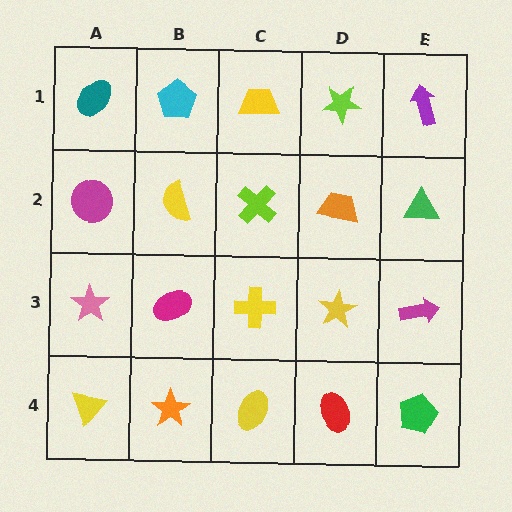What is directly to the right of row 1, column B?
A yellow trapezoid.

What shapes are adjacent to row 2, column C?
A yellow trapezoid (row 1, column C), a yellow cross (row 3, column C), a yellow semicircle (row 2, column B), an orange trapezoid (row 2, column D).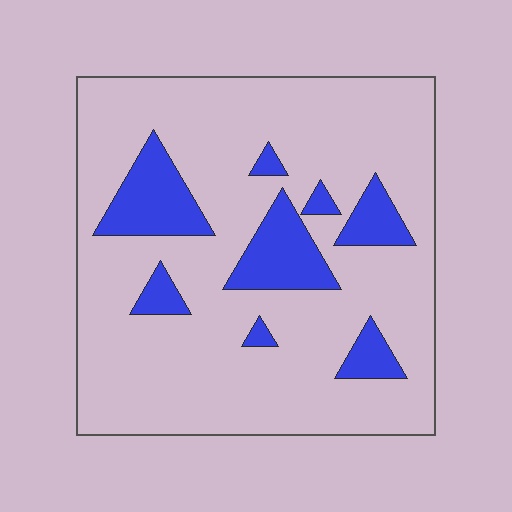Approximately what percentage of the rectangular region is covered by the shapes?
Approximately 15%.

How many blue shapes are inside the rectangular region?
8.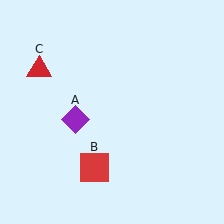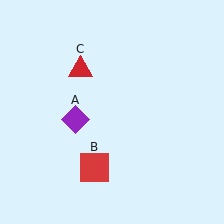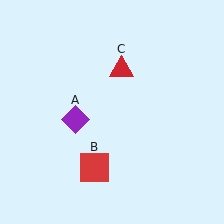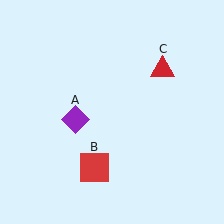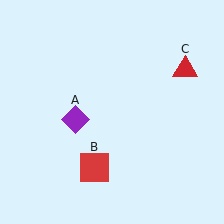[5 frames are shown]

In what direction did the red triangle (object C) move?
The red triangle (object C) moved right.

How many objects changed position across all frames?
1 object changed position: red triangle (object C).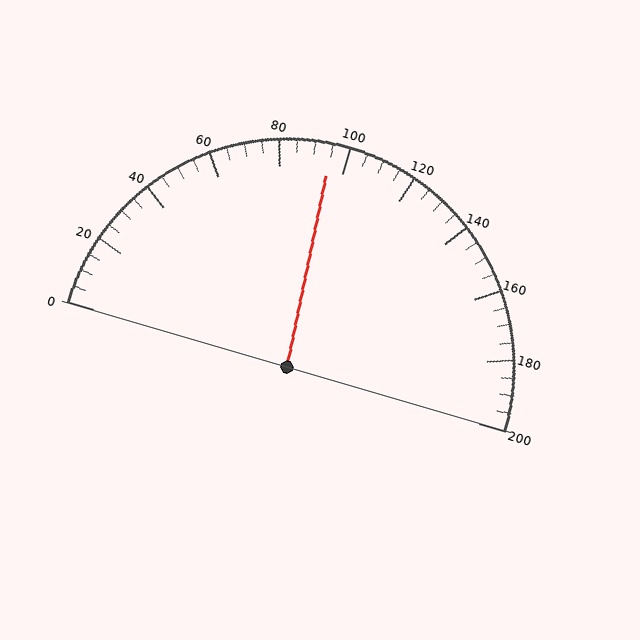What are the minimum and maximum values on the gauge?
The gauge ranges from 0 to 200.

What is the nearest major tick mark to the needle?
The nearest major tick mark is 100.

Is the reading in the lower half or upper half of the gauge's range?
The reading is in the lower half of the range (0 to 200).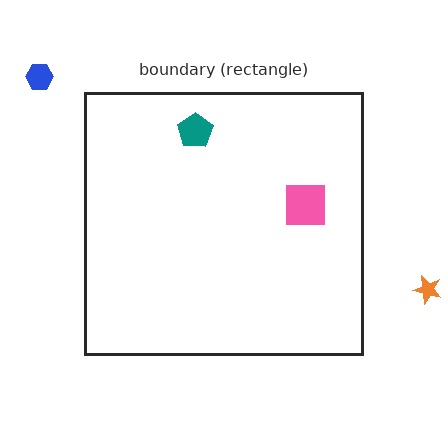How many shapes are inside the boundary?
2 inside, 2 outside.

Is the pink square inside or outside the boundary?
Inside.